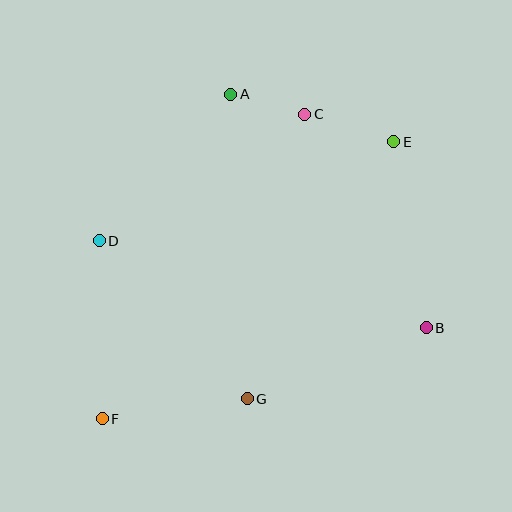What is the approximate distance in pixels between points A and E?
The distance between A and E is approximately 170 pixels.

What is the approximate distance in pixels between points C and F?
The distance between C and F is approximately 366 pixels.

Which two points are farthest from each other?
Points E and F are farthest from each other.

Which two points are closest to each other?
Points A and C are closest to each other.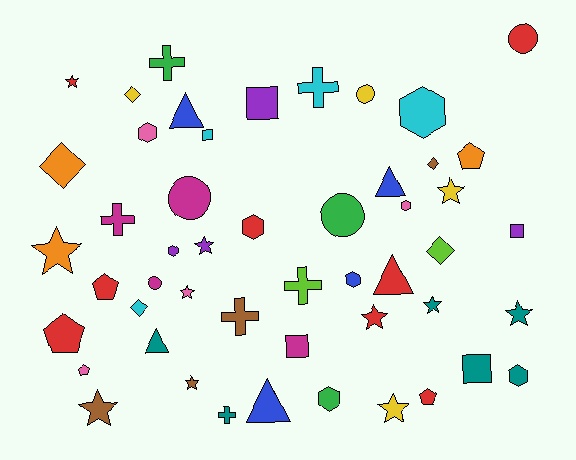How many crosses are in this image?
There are 6 crosses.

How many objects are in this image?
There are 50 objects.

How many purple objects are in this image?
There are 4 purple objects.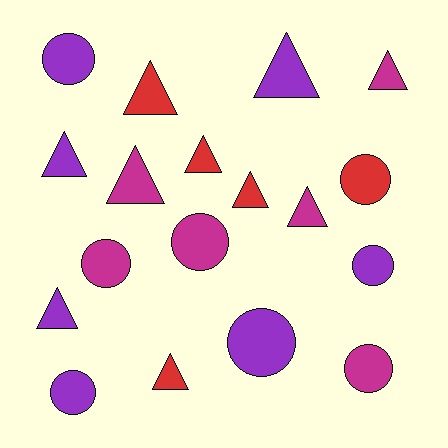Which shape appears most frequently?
Triangle, with 10 objects.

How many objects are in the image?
There are 18 objects.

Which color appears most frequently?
Purple, with 7 objects.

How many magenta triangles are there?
There are 3 magenta triangles.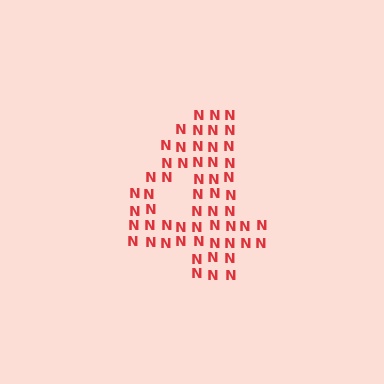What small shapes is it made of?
It is made of small letter N's.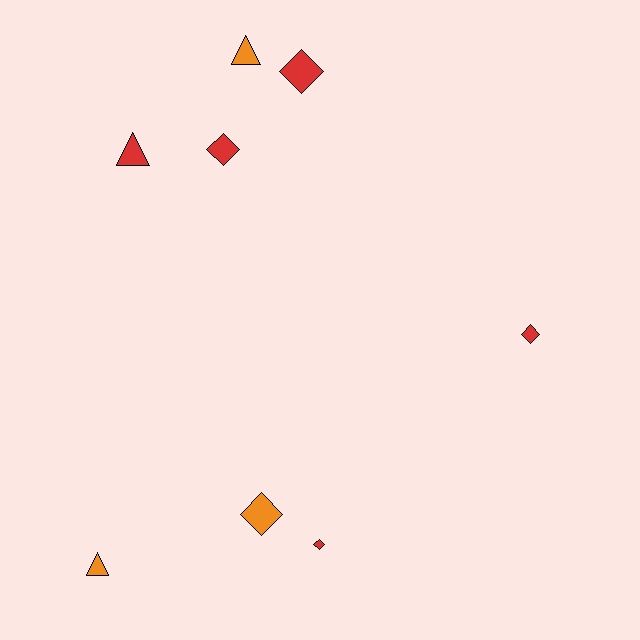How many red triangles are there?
There is 1 red triangle.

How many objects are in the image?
There are 8 objects.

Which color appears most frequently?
Red, with 5 objects.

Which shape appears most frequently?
Diamond, with 5 objects.